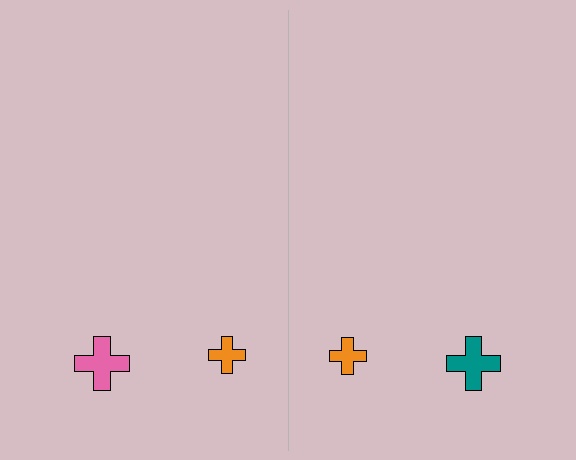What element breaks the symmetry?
The teal cross on the right side breaks the symmetry — its mirror counterpart is pink.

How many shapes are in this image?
There are 4 shapes in this image.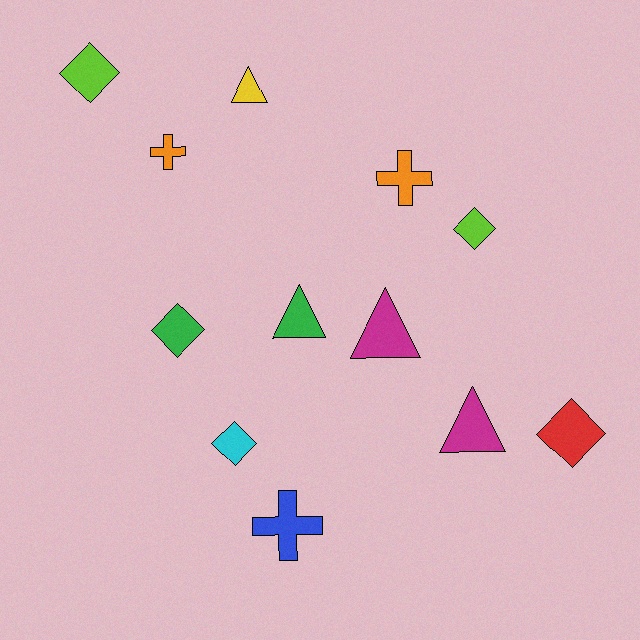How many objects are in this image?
There are 12 objects.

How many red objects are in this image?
There is 1 red object.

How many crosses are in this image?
There are 3 crosses.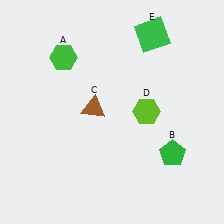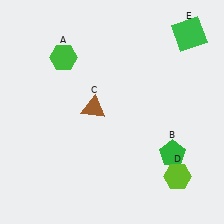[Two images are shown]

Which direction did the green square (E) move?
The green square (E) moved right.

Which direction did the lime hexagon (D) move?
The lime hexagon (D) moved down.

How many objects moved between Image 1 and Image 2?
2 objects moved between the two images.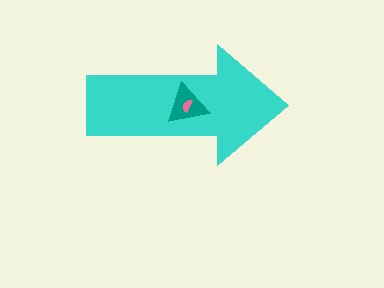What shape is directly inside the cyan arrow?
The teal triangle.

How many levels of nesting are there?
3.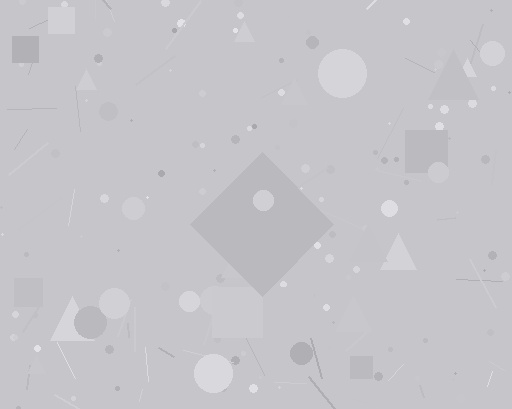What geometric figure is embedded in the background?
A diamond is embedded in the background.